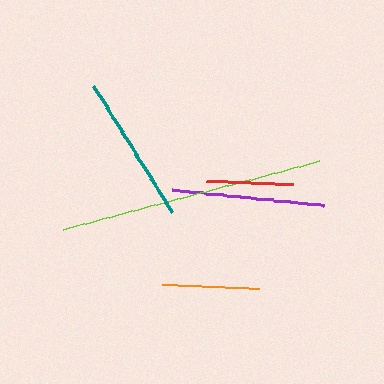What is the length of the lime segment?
The lime segment is approximately 265 pixels long.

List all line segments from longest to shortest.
From longest to shortest: lime, purple, teal, orange, red.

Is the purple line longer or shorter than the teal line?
The purple line is longer than the teal line.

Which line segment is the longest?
The lime line is the longest at approximately 265 pixels.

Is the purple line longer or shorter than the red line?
The purple line is longer than the red line.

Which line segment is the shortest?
The red line is the shortest at approximately 87 pixels.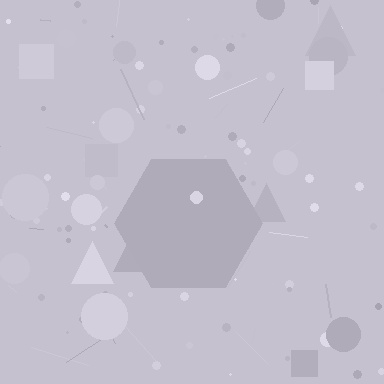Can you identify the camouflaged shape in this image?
The camouflaged shape is a hexagon.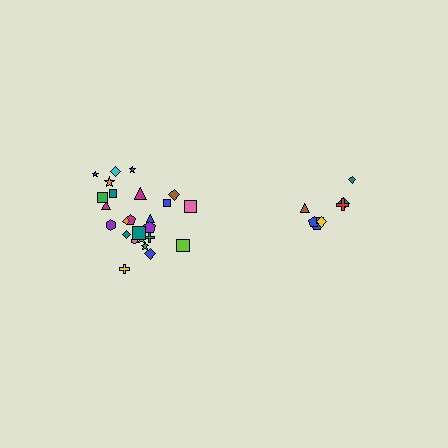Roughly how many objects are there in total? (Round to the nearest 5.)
Roughly 35 objects in total.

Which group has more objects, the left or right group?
The left group.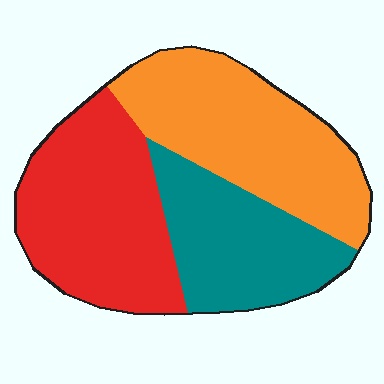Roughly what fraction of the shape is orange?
Orange covers about 35% of the shape.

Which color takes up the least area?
Teal, at roughly 25%.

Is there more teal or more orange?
Orange.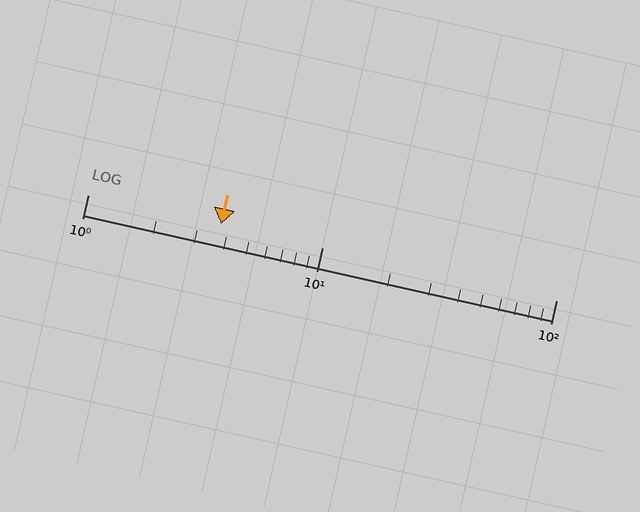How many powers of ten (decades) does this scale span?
The scale spans 2 decades, from 1 to 100.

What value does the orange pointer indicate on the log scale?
The pointer indicates approximately 3.7.